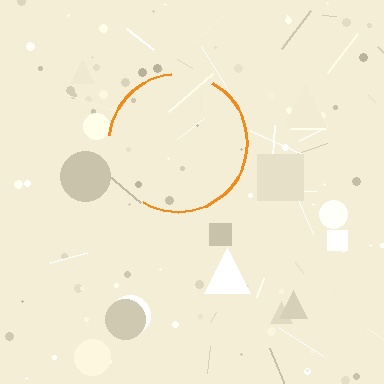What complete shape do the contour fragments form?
The contour fragments form a circle.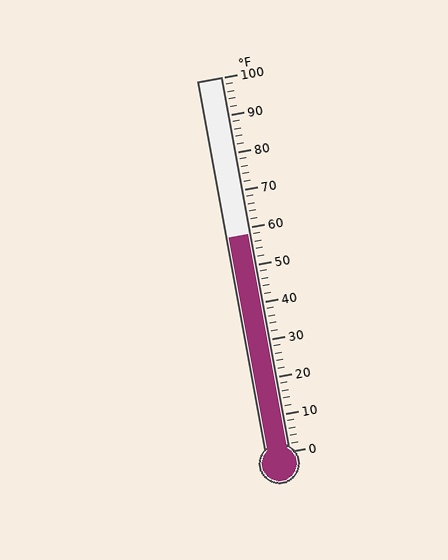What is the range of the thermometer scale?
The thermometer scale ranges from 0°F to 100°F.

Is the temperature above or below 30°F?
The temperature is above 30°F.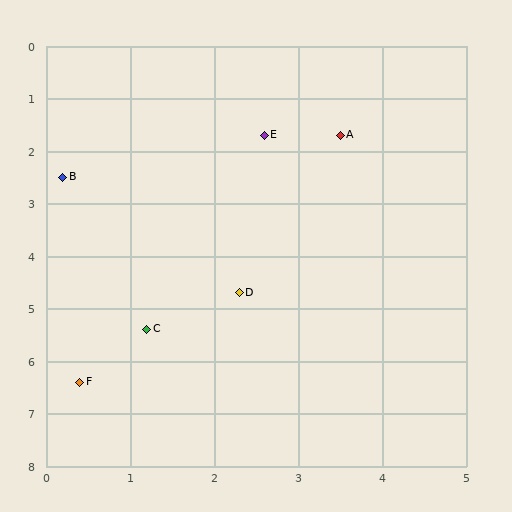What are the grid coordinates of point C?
Point C is at approximately (1.2, 5.4).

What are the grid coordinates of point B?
Point B is at approximately (0.2, 2.5).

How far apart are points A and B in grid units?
Points A and B are about 3.4 grid units apart.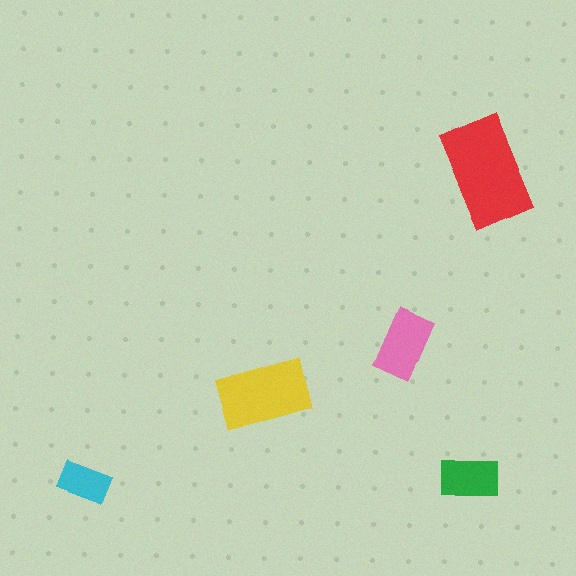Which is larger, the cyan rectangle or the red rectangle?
The red one.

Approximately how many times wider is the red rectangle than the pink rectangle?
About 1.5 times wider.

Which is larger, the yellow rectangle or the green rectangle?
The yellow one.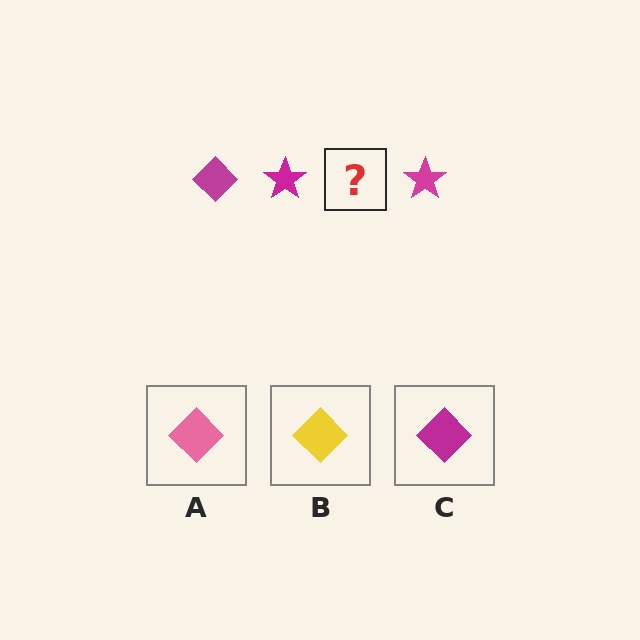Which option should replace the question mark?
Option C.